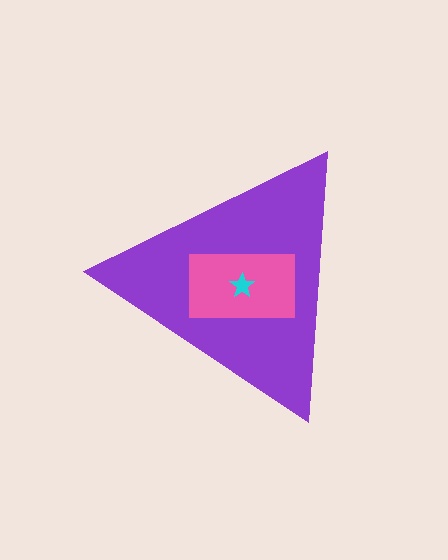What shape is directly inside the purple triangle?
The pink rectangle.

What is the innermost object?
The cyan star.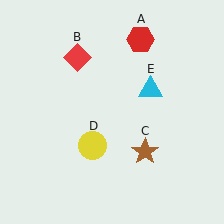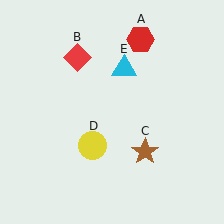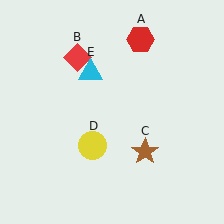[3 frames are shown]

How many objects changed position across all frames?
1 object changed position: cyan triangle (object E).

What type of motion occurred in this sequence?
The cyan triangle (object E) rotated counterclockwise around the center of the scene.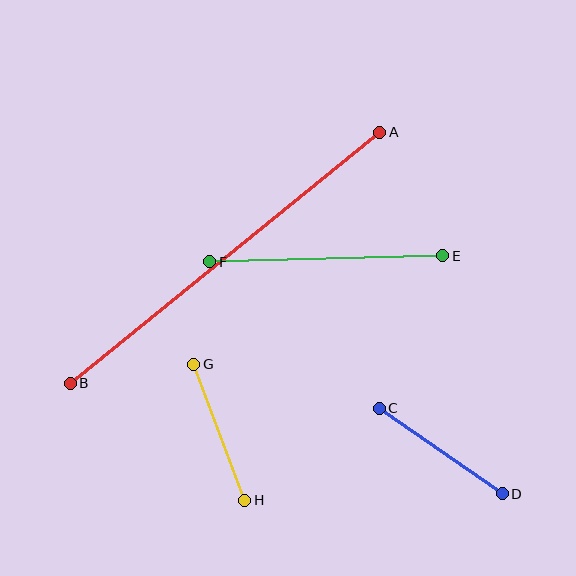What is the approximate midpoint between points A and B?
The midpoint is at approximately (225, 258) pixels.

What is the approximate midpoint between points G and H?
The midpoint is at approximately (219, 432) pixels.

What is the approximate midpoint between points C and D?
The midpoint is at approximately (441, 451) pixels.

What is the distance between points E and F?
The distance is approximately 233 pixels.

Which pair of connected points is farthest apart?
Points A and B are farthest apart.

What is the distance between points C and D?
The distance is approximately 149 pixels.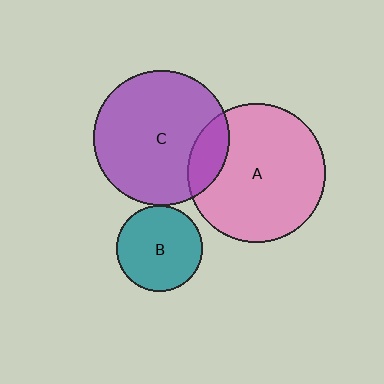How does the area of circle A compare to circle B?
Approximately 2.6 times.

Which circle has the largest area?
Circle A (pink).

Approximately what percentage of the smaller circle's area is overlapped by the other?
Approximately 15%.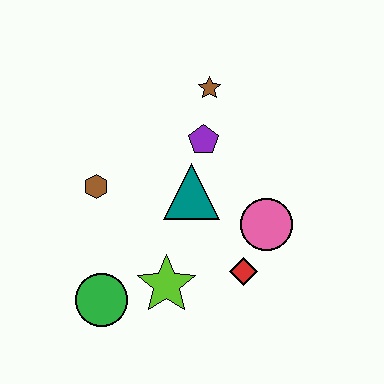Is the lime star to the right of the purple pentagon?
No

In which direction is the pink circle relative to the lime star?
The pink circle is to the right of the lime star.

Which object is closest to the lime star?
The green circle is closest to the lime star.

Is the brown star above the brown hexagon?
Yes